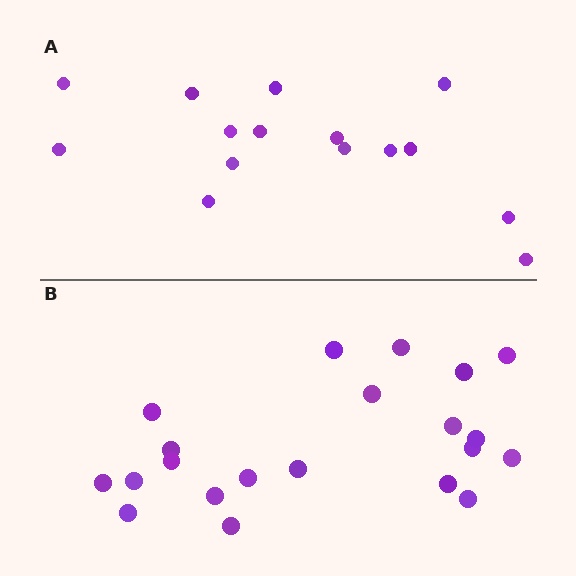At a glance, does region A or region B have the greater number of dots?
Region B (the bottom region) has more dots.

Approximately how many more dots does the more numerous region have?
Region B has about 6 more dots than region A.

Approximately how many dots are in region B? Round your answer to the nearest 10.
About 20 dots. (The exact count is 21, which rounds to 20.)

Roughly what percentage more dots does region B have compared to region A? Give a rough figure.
About 40% more.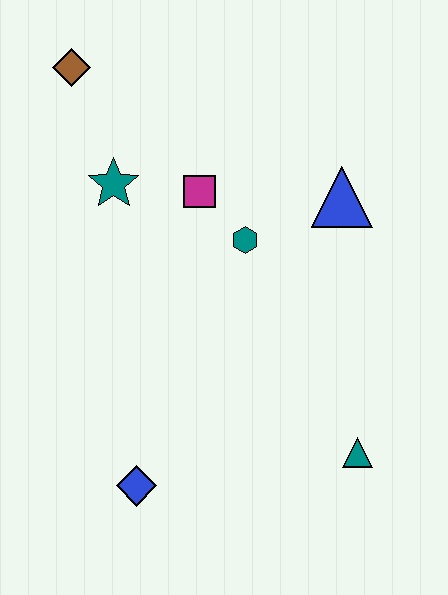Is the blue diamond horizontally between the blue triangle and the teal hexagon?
No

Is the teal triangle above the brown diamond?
No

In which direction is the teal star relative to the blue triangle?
The teal star is to the left of the blue triangle.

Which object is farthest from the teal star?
The teal triangle is farthest from the teal star.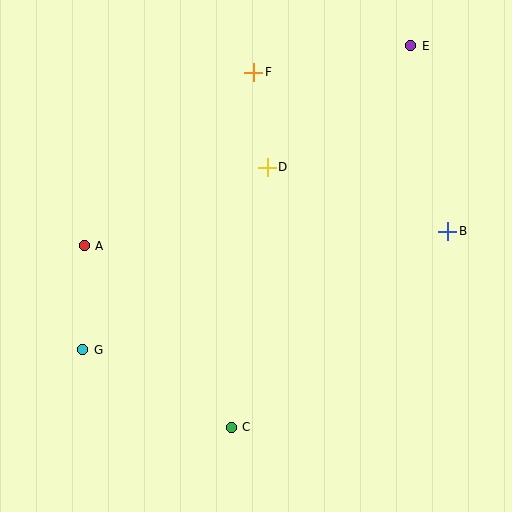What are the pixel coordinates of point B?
Point B is at (448, 231).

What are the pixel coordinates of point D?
Point D is at (267, 167).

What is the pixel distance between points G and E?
The distance between G and E is 447 pixels.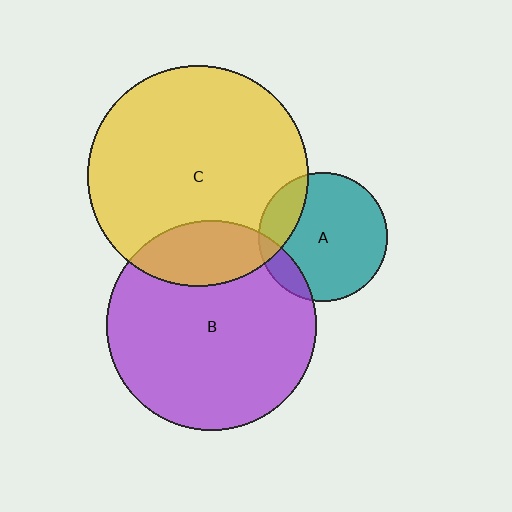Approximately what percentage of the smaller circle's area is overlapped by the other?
Approximately 20%.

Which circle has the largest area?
Circle C (yellow).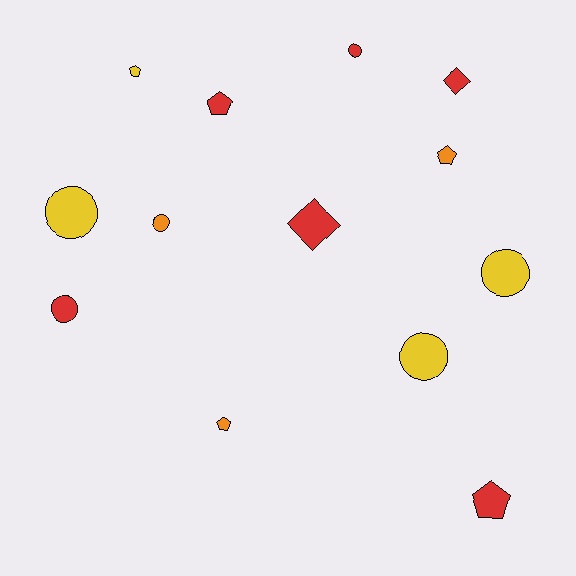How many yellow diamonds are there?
There are no yellow diamonds.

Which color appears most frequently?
Red, with 6 objects.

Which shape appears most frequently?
Circle, with 6 objects.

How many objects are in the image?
There are 13 objects.